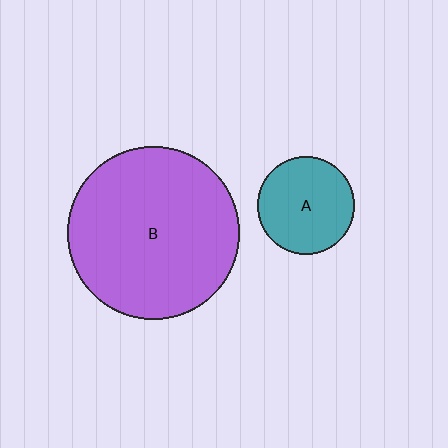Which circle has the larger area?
Circle B (purple).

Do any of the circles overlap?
No, none of the circles overlap.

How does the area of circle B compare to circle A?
Approximately 3.1 times.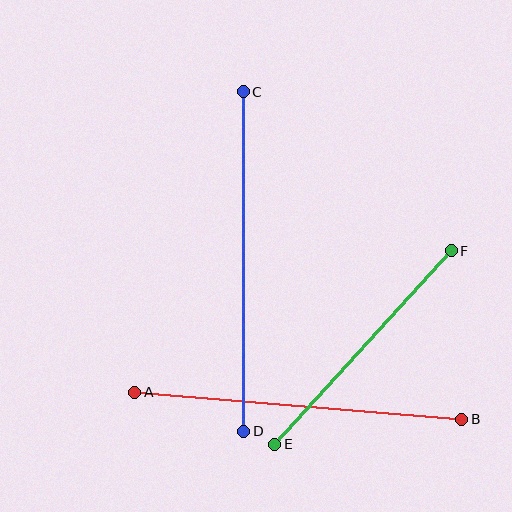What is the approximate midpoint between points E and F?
The midpoint is at approximately (363, 348) pixels.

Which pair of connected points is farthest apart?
Points C and D are farthest apart.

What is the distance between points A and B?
The distance is approximately 328 pixels.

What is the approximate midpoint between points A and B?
The midpoint is at approximately (298, 406) pixels.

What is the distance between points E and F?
The distance is approximately 262 pixels.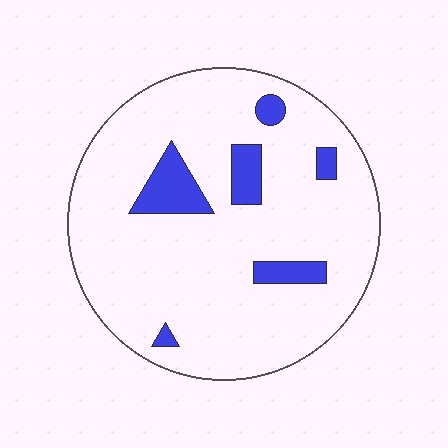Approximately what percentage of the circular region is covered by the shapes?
Approximately 10%.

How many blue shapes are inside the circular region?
6.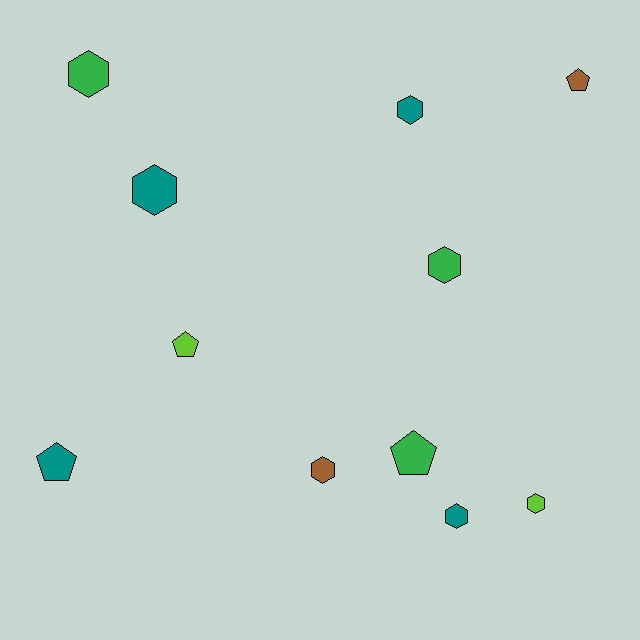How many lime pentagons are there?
There is 1 lime pentagon.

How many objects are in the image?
There are 11 objects.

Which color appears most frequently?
Teal, with 4 objects.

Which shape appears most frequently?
Hexagon, with 7 objects.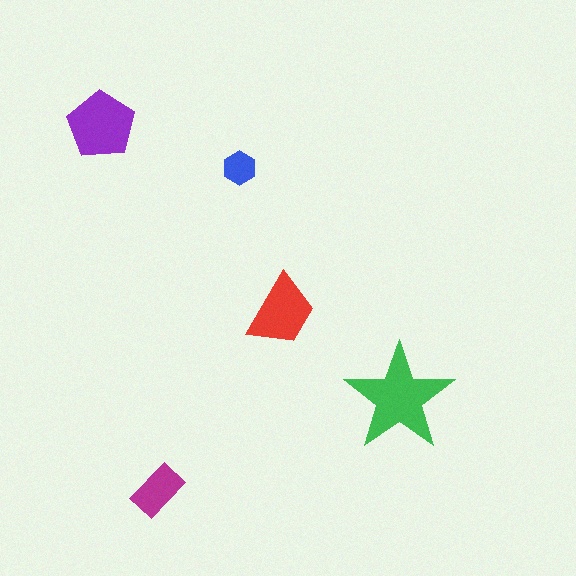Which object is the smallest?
The blue hexagon.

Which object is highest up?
The purple pentagon is topmost.